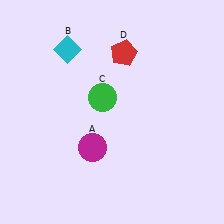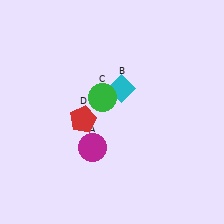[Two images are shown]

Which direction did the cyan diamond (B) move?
The cyan diamond (B) moved right.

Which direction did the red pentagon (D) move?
The red pentagon (D) moved down.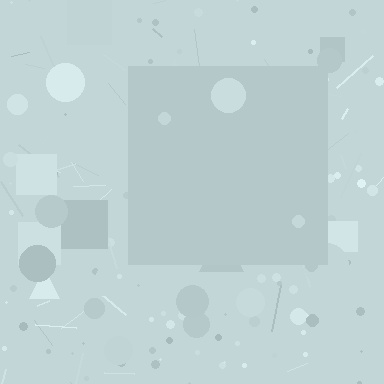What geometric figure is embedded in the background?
A square is embedded in the background.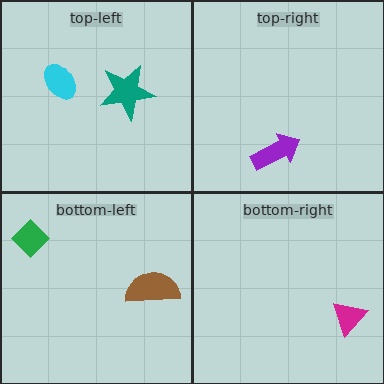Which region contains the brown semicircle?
The bottom-left region.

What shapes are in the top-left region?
The teal star, the cyan ellipse.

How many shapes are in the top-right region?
1.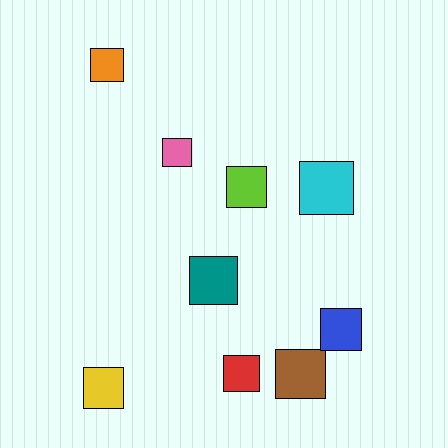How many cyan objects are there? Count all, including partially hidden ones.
There is 1 cyan object.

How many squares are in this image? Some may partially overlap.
There are 9 squares.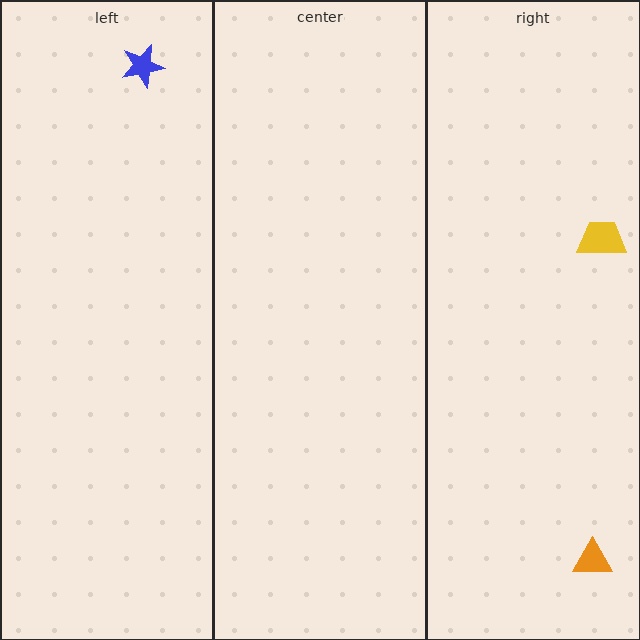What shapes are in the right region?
The orange triangle, the yellow trapezoid.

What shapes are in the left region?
The blue star.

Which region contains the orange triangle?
The right region.